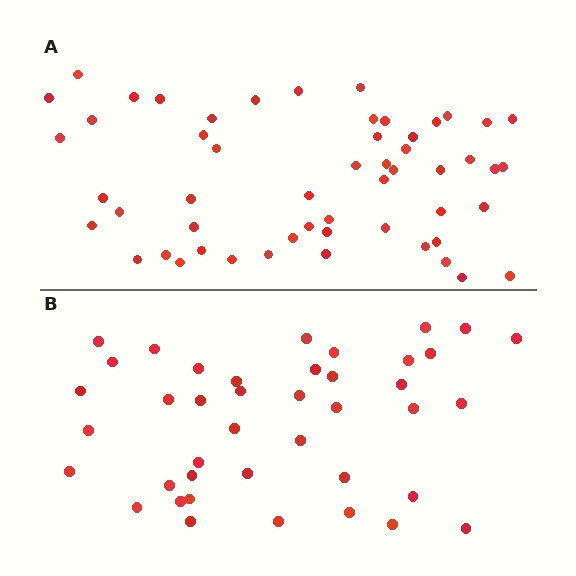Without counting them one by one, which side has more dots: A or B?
Region A (the top region) has more dots.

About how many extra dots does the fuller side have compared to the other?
Region A has approximately 15 more dots than region B.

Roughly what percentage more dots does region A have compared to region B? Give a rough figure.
About 30% more.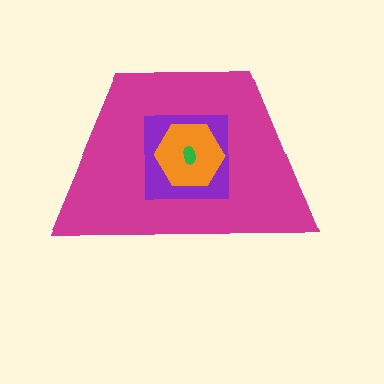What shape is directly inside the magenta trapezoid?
The purple square.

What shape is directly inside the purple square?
The orange hexagon.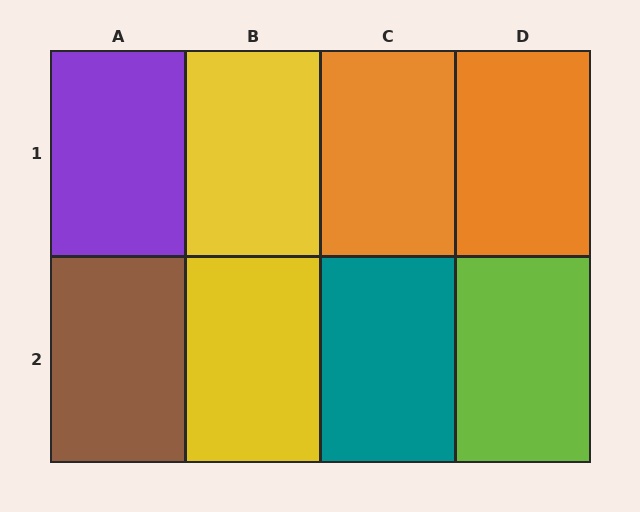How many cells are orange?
2 cells are orange.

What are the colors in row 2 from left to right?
Brown, yellow, teal, lime.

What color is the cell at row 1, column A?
Purple.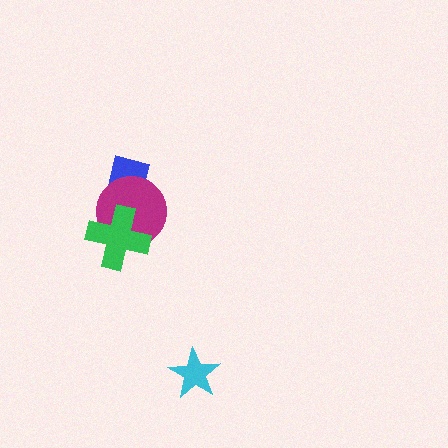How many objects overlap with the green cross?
2 objects overlap with the green cross.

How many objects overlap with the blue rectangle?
2 objects overlap with the blue rectangle.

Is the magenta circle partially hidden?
Yes, it is partially covered by another shape.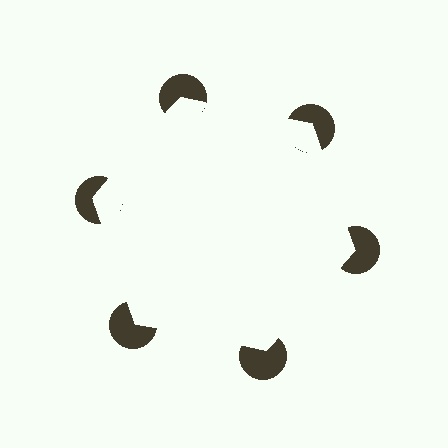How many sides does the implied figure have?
6 sides.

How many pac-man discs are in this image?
There are 6 — one at each vertex of the illusory hexagon.